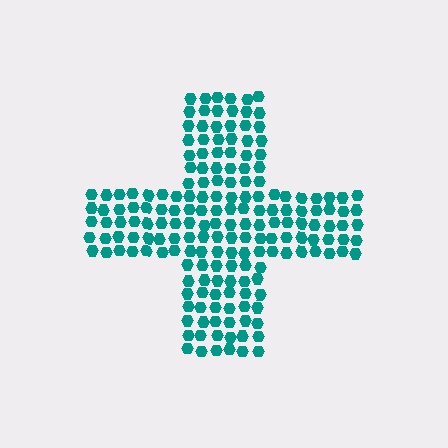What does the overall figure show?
The overall figure shows a cross.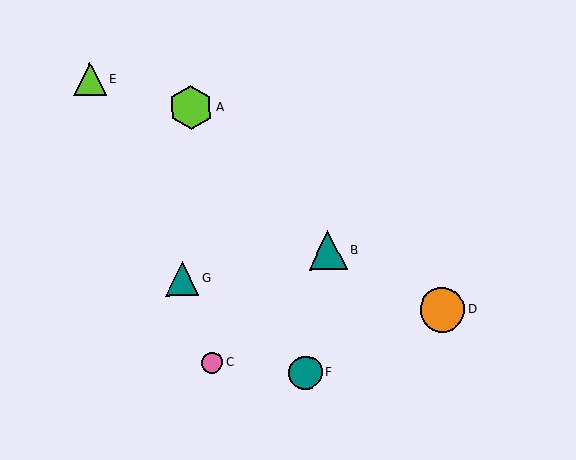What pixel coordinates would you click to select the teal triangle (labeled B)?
Click at (328, 250) to select the teal triangle B.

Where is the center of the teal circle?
The center of the teal circle is at (305, 372).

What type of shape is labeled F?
Shape F is a teal circle.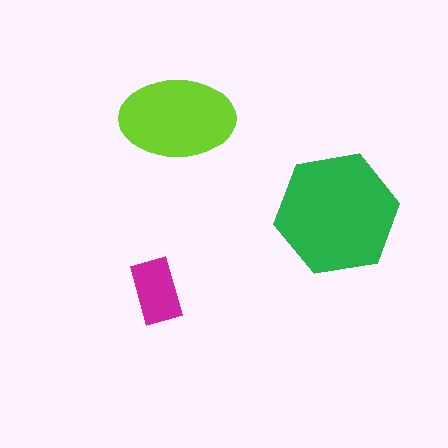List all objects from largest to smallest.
The green hexagon, the lime ellipse, the magenta rectangle.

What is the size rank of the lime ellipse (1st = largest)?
2nd.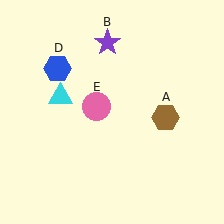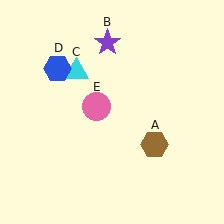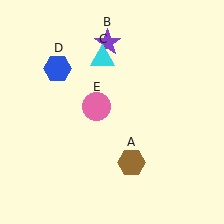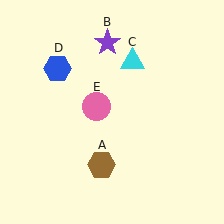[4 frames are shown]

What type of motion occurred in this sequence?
The brown hexagon (object A), cyan triangle (object C) rotated clockwise around the center of the scene.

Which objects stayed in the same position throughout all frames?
Purple star (object B) and blue hexagon (object D) and pink circle (object E) remained stationary.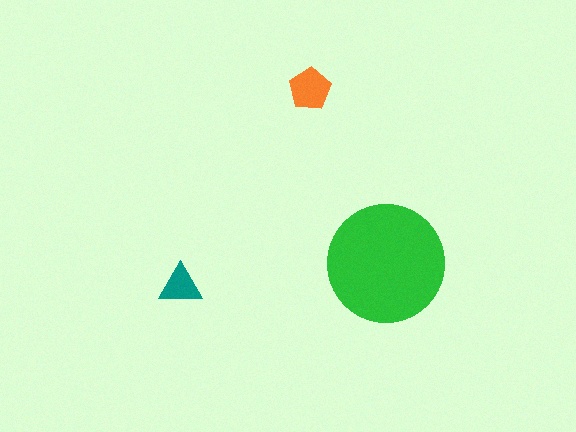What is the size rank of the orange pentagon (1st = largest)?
2nd.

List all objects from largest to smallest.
The green circle, the orange pentagon, the teal triangle.